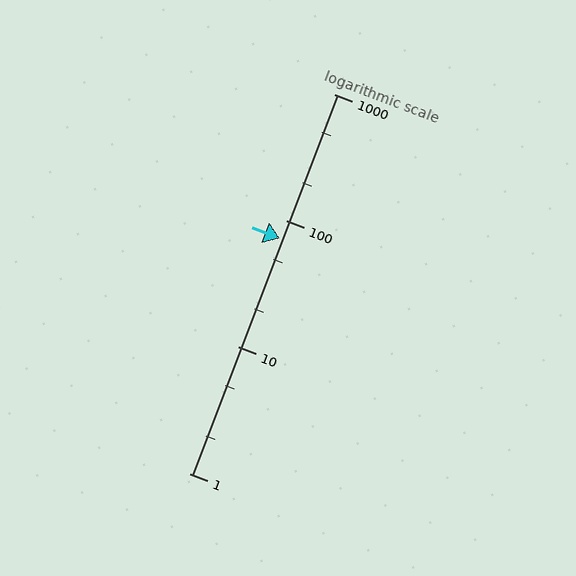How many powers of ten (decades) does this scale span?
The scale spans 3 decades, from 1 to 1000.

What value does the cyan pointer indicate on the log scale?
The pointer indicates approximately 72.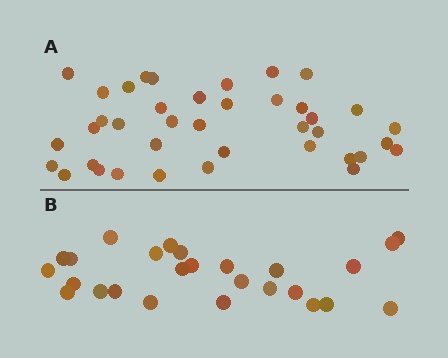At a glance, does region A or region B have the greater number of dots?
Region A (the top region) has more dots.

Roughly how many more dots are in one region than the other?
Region A has approximately 15 more dots than region B.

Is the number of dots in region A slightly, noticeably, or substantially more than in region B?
Region A has substantially more. The ratio is roughly 1.5 to 1.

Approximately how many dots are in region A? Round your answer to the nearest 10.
About 40 dots. (The exact count is 39, which rounds to 40.)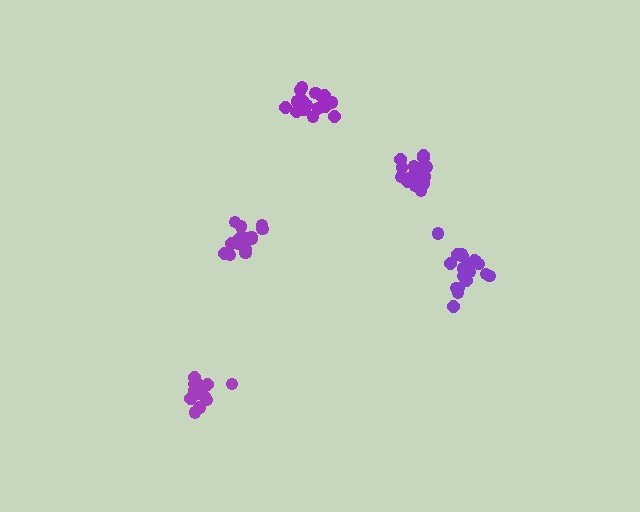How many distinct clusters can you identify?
There are 5 distinct clusters.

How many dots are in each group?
Group 1: 20 dots, Group 2: 18 dots, Group 3: 18 dots, Group 4: 20 dots, Group 5: 15 dots (91 total).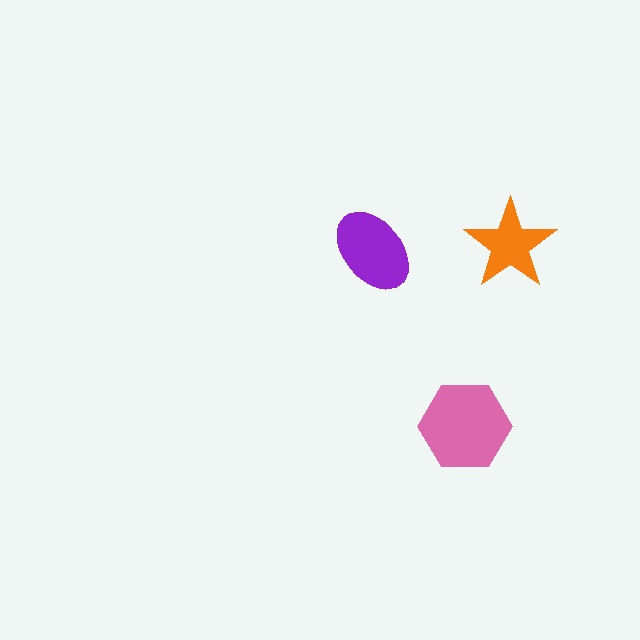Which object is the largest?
The pink hexagon.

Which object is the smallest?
The orange star.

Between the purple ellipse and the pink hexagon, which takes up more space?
The pink hexagon.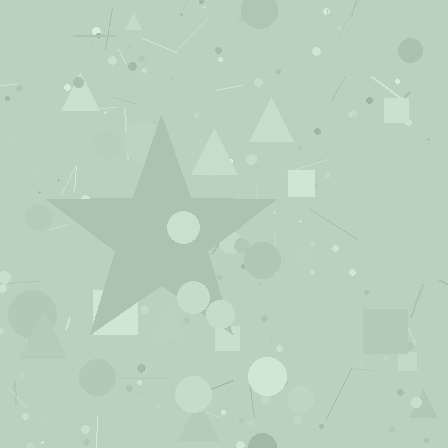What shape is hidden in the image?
A star is hidden in the image.